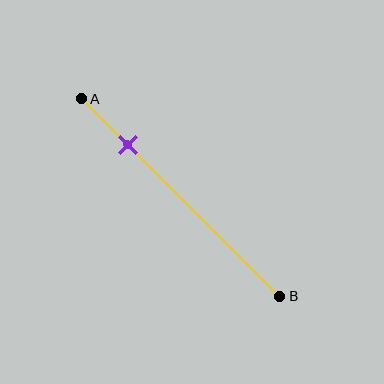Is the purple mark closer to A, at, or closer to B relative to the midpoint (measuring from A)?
The purple mark is closer to point A than the midpoint of segment AB.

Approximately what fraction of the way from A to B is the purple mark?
The purple mark is approximately 25% of the way from A to B.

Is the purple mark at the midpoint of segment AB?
No, the mark is at about 25% from A, not at the 50% midpoint.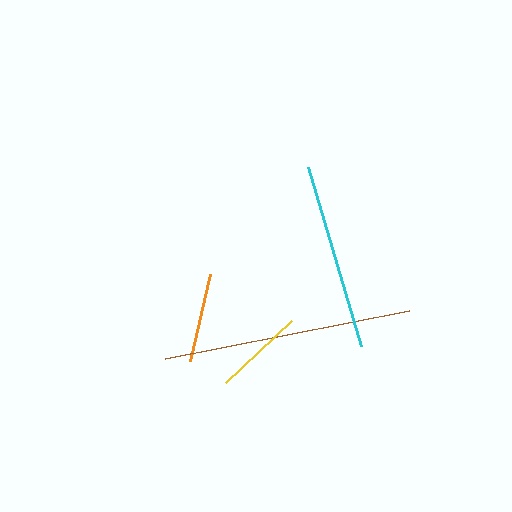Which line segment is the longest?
The brown line is the longest at approximately 249 pixels.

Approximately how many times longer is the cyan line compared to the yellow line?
The cyan line is approximately 2.1 times the length of the yellow line.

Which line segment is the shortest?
The orange line is the shortest at approximately 89 pixels.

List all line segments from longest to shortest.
From longest to shortest: brown, cyan, yellow, orange.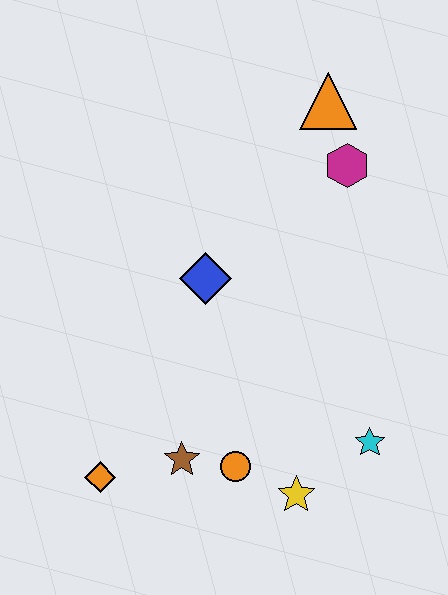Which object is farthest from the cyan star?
The orange triangle is farthest from the cyan star.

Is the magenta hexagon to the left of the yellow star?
No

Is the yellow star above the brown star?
No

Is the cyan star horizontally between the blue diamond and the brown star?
No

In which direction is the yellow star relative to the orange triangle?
The yellow star is below the orange triangle.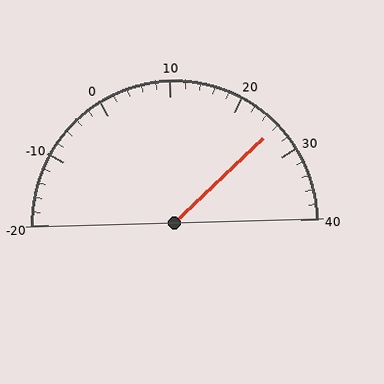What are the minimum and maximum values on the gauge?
The gauge ranges from -20 to 40.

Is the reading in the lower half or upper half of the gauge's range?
The reading is in the upper half of the range (-20 to 40).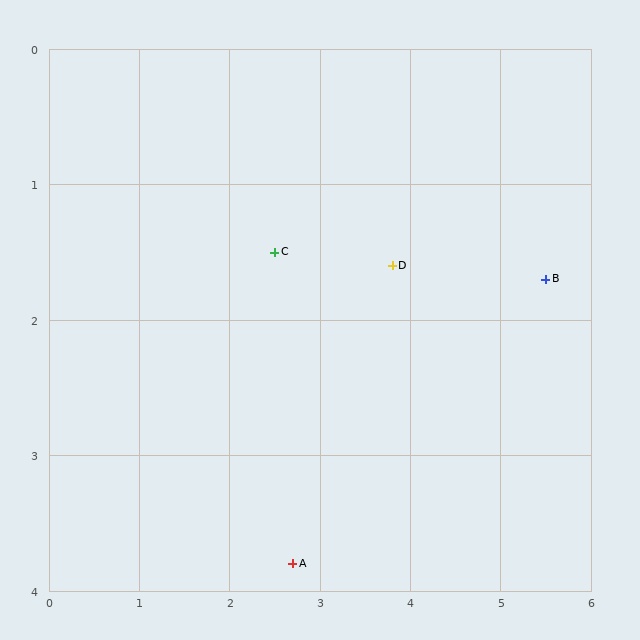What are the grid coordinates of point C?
Point C is at approximately (2.5, 1.5).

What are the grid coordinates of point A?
Point A is at approximately (2.7, 3.8).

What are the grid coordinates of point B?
Point B is at approximately (5.5, 1.7).